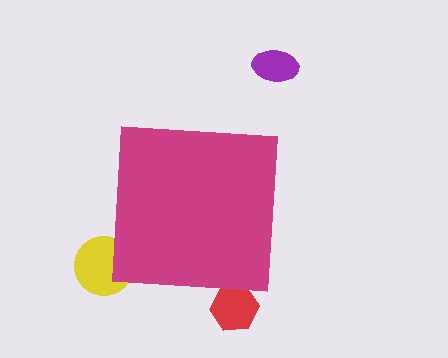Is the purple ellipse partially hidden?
No, the purple ellipse is fully visible.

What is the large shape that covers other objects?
A magenta square.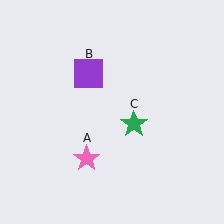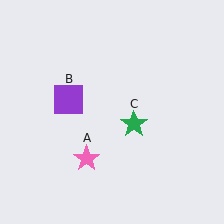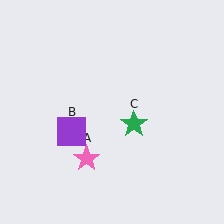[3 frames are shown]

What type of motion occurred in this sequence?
The purple square (object B) rotated counterclockwise around the center of the scene.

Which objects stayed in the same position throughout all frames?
Pink star (object A) and green star (object C) remained stationary.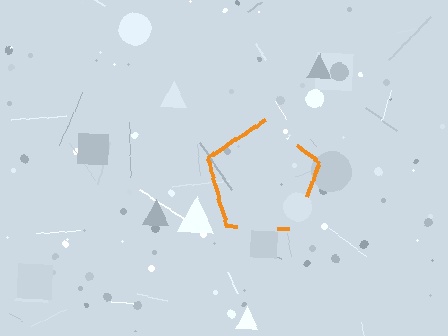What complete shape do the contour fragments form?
The contour fragments form a pentagon.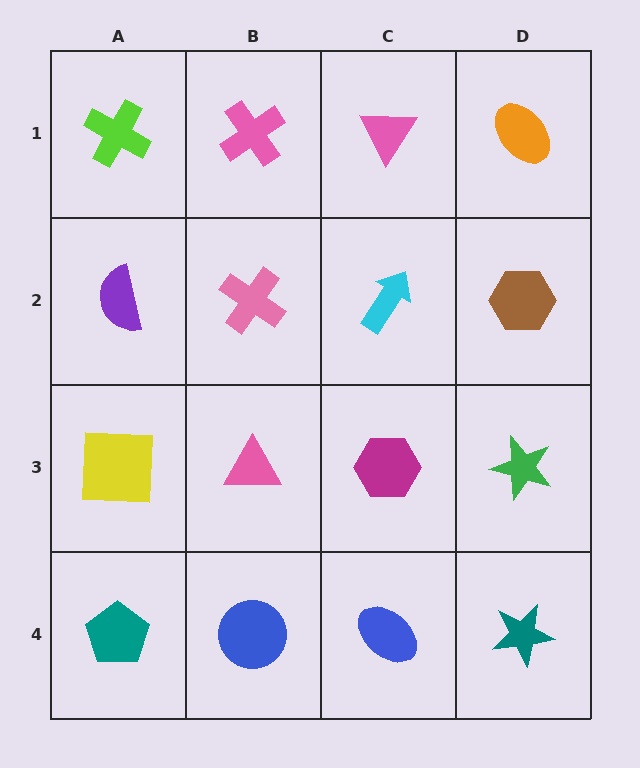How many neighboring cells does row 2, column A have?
3.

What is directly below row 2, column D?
A green star.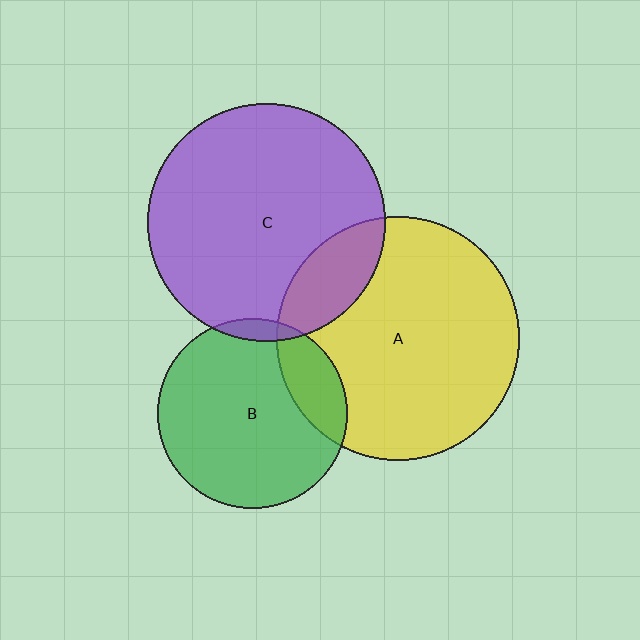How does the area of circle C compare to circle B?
Approximately 1.6 times.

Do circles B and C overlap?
Yes.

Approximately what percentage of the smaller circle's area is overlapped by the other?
Approximately 5%.